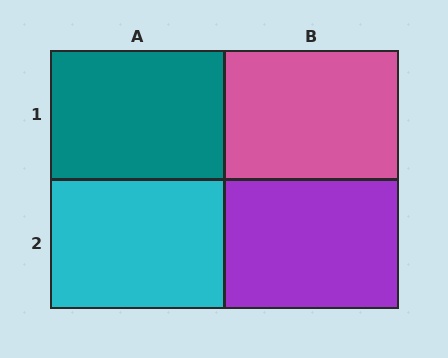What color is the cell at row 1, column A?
Teal.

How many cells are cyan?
1 cell is cyan.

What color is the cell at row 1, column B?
Pink.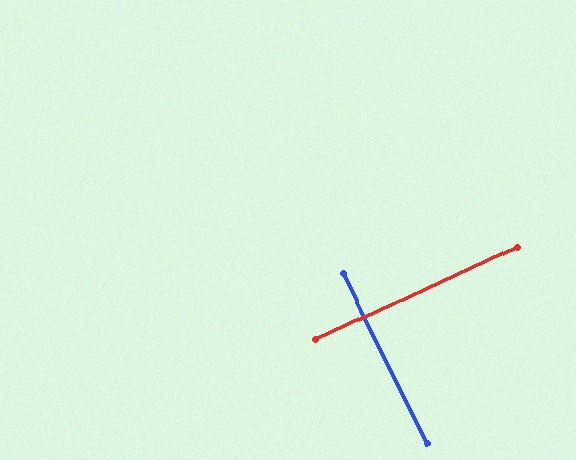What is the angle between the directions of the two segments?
Approximately 88 degrees.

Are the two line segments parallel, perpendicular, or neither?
Perpendicular — they meet at approximately 88°.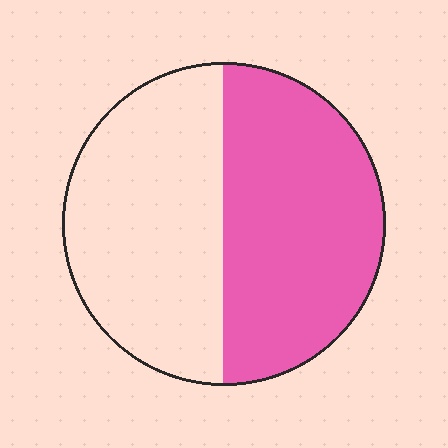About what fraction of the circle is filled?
About one half (1/2).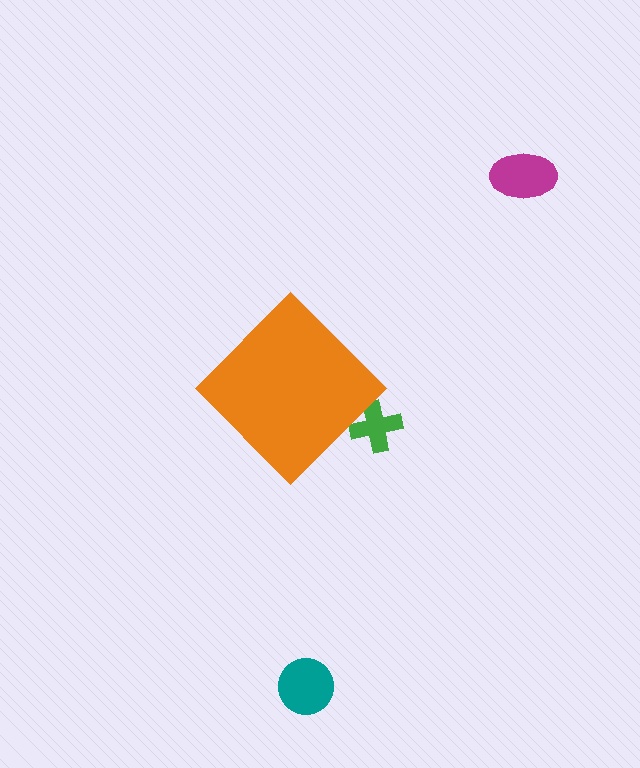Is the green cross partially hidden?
Yes, the green cross is partially hidden behind the orange diamond.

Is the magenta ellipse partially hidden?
No, the magenta ellipse is fully visible.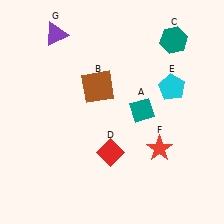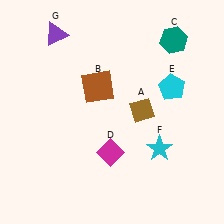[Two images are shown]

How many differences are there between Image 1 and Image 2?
There are 3 differences between the two images.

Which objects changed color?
A changed from teal to brown. D changed from red to magenta. F changed from red to cyan.